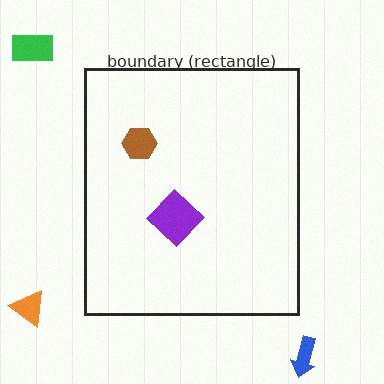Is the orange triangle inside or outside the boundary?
Outside.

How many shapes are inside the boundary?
2 inside, 3 outside.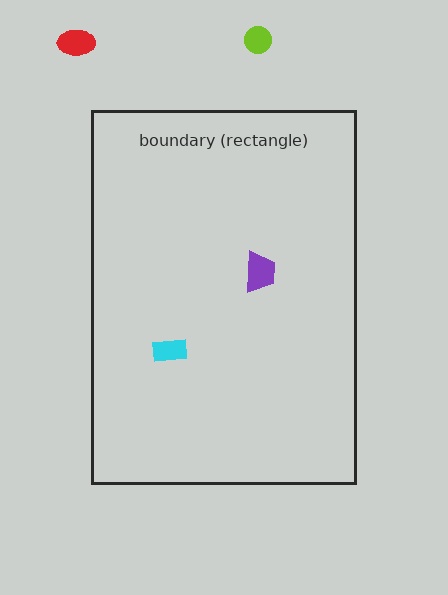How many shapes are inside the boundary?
2 inside, 2 outside.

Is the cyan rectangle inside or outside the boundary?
Inside.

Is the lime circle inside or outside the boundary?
Outside.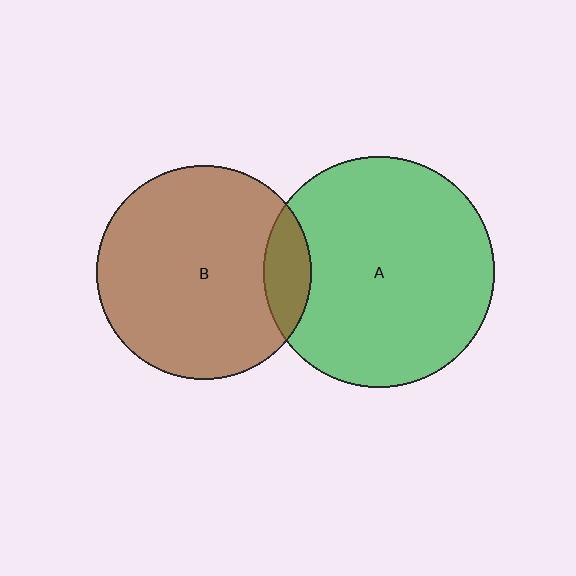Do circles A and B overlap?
Yes.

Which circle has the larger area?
Circle A (green).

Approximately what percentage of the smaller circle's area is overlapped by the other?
Approximately 15%.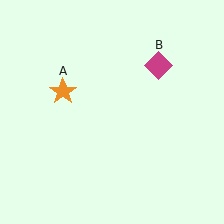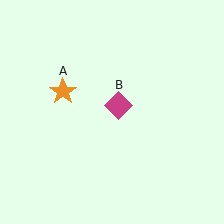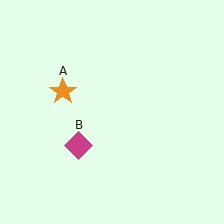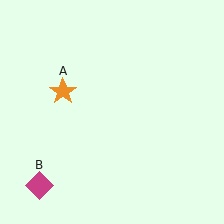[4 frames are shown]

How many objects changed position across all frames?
1 object changed position: magenta diamond (object B).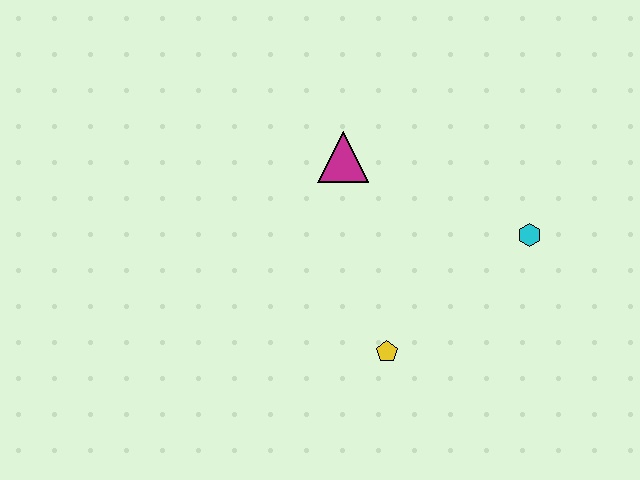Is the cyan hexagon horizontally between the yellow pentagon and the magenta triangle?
No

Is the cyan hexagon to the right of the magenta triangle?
Yes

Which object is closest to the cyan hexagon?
The yellow pentagon is closest to the cyan hexagon.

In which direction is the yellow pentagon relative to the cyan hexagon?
The yellow pentagon is to the left of the cyan hexagon.